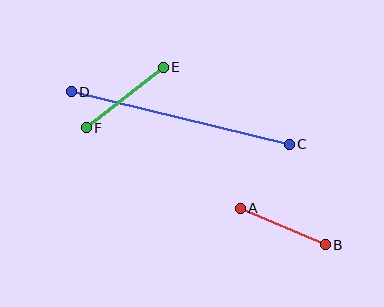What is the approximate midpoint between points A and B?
The midpoint is at approximately (283, 227) pixels.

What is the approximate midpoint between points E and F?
The midpoint is at approximately (125, 97) pixels.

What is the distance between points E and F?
The distance is approximately 98 pixels.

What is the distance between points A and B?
The distance is approximately 92 pixels.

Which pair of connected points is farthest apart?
Points C and D are farthest apart.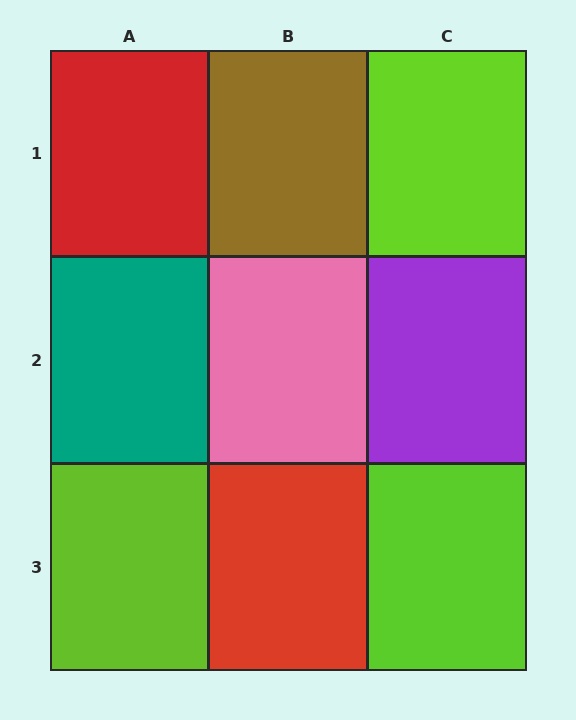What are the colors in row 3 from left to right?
Lime, red, lime.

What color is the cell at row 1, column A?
Red.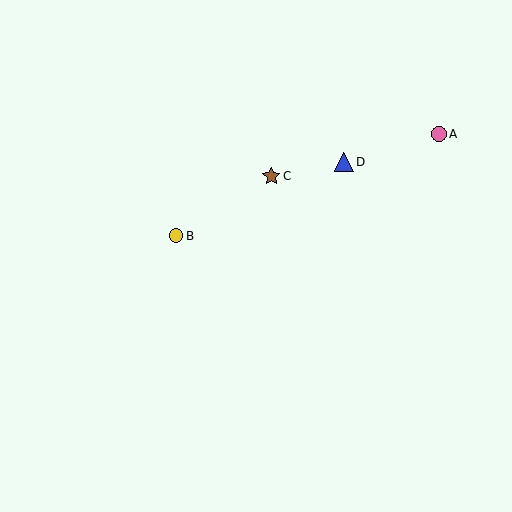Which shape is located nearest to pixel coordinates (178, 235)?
The yellow circle (labeled B) at (176, 236) is nearest to that location.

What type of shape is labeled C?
Shape C is a brown star.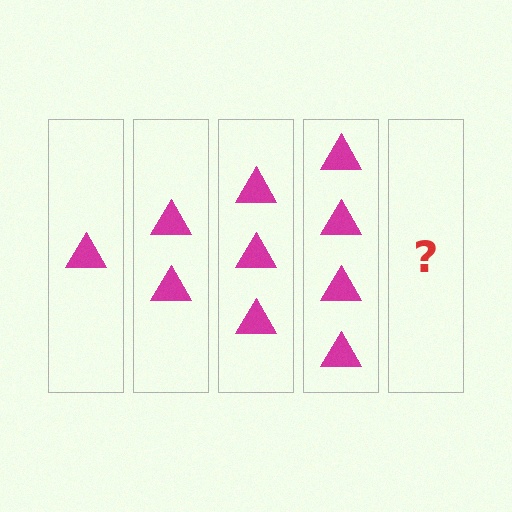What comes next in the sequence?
The next element should be 5 triangles.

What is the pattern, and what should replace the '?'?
The pattern is that each step adds one more triangle. The '?' should be 5 triangles.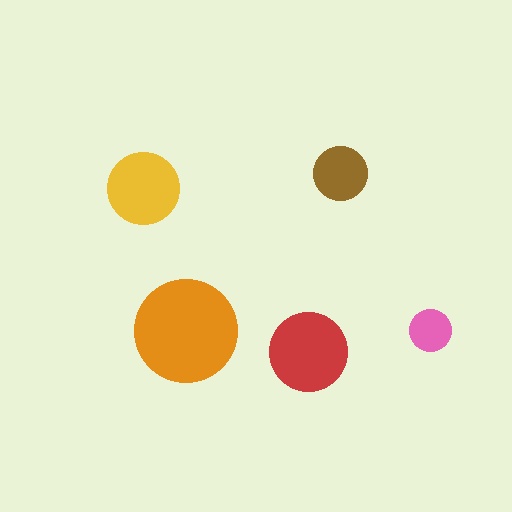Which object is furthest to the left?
The yellow circle is leftmost.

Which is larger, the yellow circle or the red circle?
The red one.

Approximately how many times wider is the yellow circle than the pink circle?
About 1.5 times wider.